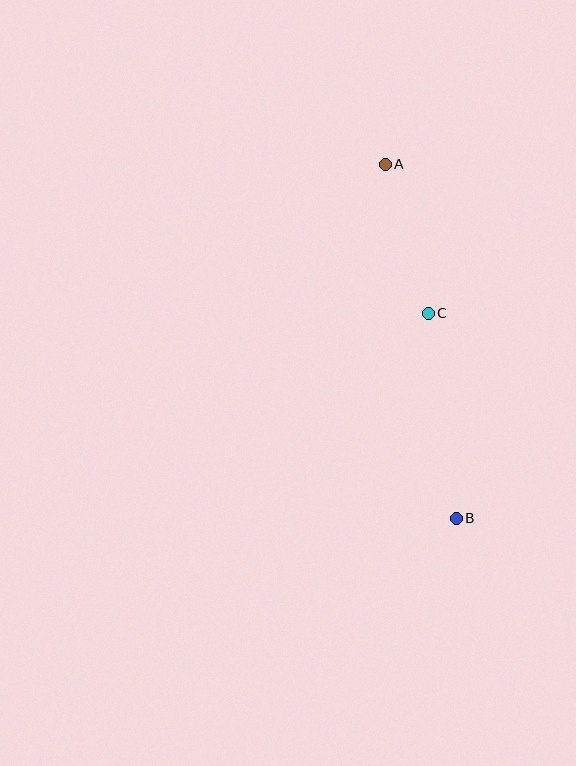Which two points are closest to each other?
Points A and C are closest to each other.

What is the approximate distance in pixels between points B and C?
The distance between B and C is approximately 207 pixels.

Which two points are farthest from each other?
Points A and B are farthest from each other.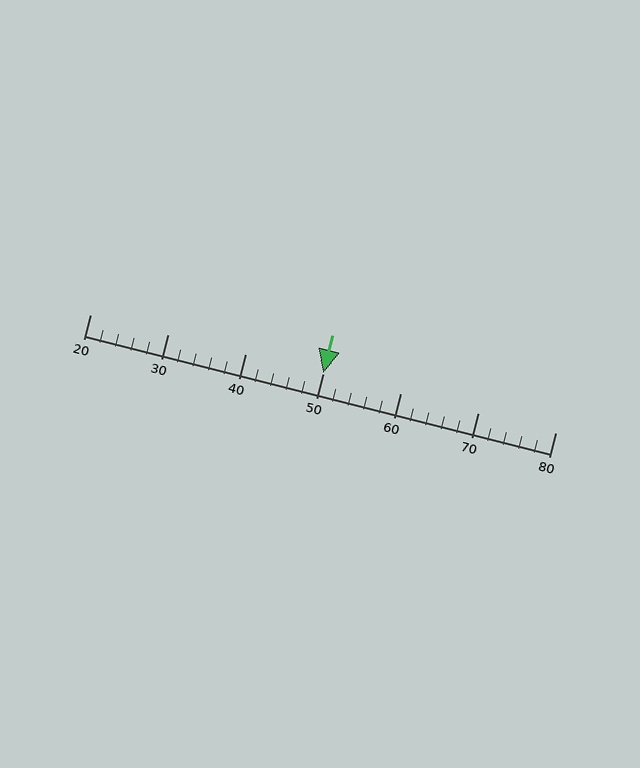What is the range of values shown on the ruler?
The ruler shows values from 20 to 80.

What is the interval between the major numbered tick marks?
The major tick marks are spaced 10 units apart.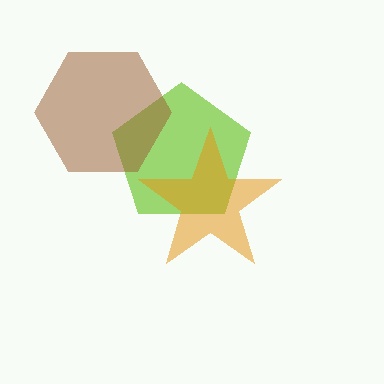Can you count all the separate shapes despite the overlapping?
Yes, there are 3 separate shapes.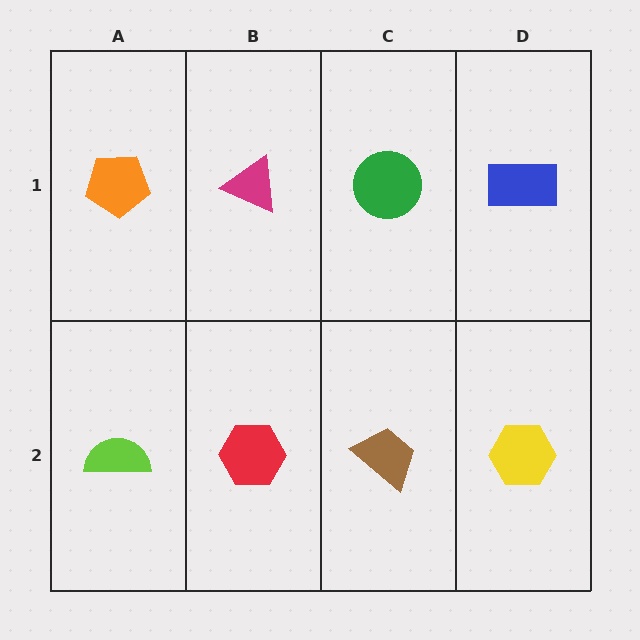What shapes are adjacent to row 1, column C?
A brown trapezoid (row 2, column C), a magenta triangle (row 1, column B), a blue rectangle (row 1, column D).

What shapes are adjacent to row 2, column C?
A green circle (row 1, column C), a red hexagon (row 2, column B), a yellow hexagon (row 2, column D).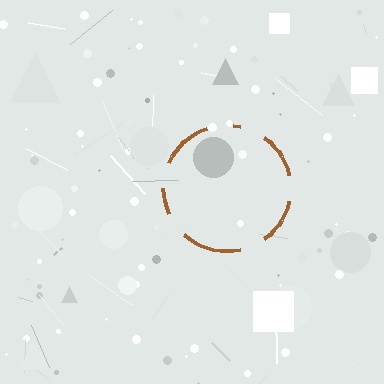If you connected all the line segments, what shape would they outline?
They would outline a circle.